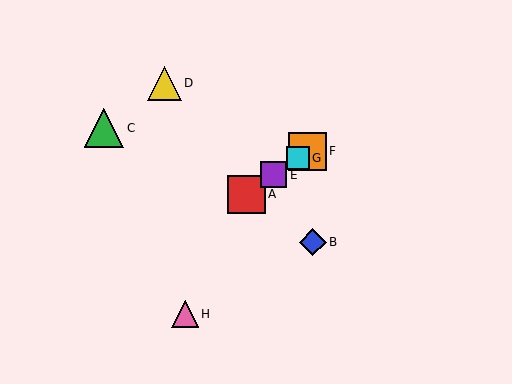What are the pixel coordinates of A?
Object A is at (246, 194).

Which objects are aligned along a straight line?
Objects A, E, F, G are aligned along a straight line.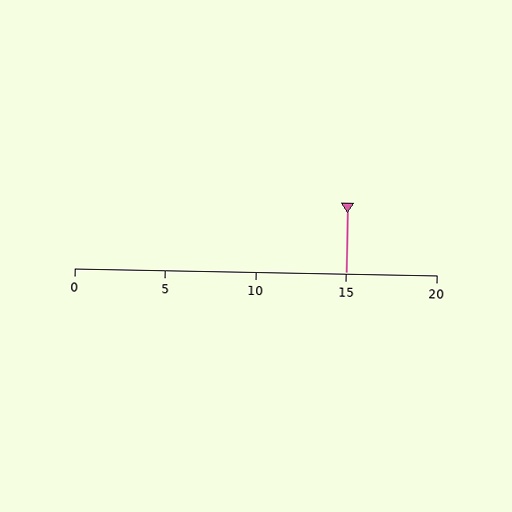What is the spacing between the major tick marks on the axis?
The major ticks are spaced 5 apart.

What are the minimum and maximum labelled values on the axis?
The axis runs from 0 to 20.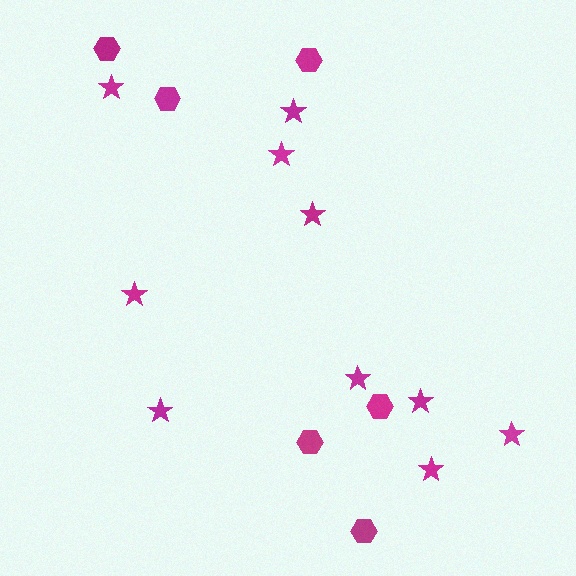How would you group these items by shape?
There are 2 groups: one group of hexagons (6) and one group of stars (10).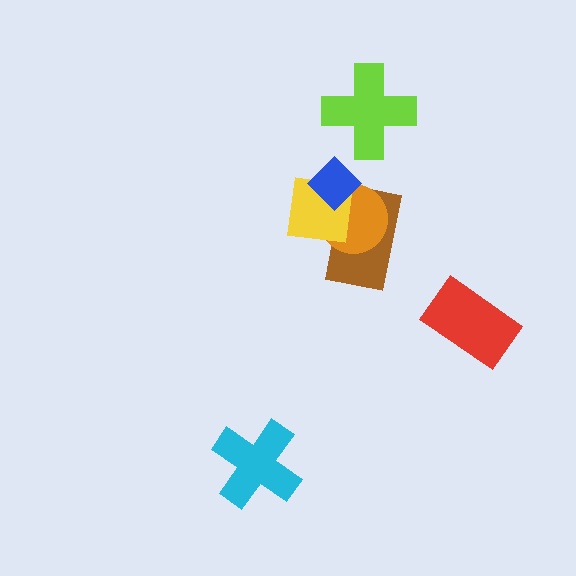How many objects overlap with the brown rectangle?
3 objects overlap with the brown rectangle.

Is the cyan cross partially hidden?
No, no other shape covers it.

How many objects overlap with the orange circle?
3 objects overlap with the orange circle.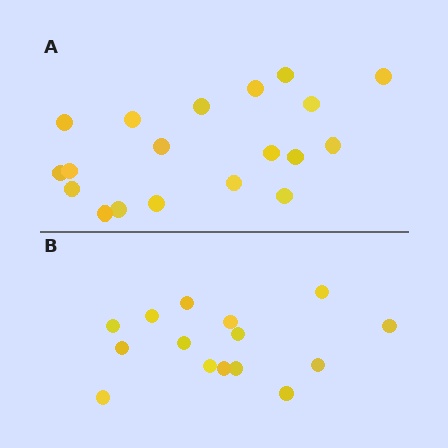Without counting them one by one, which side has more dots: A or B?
Region A (the top region) has more dots.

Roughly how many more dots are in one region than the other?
Region A has about 4 more dots than region B.